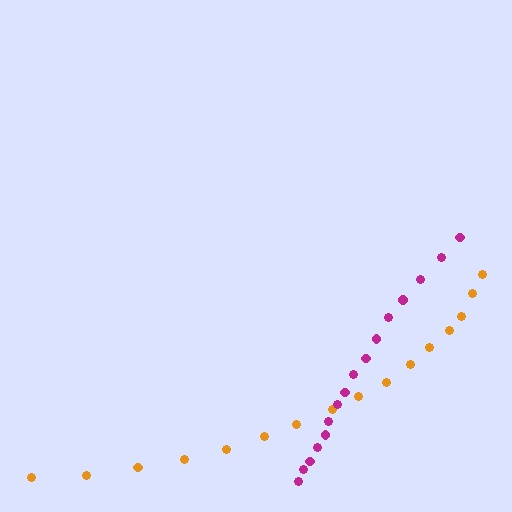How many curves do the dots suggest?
There are 2 distinct paths.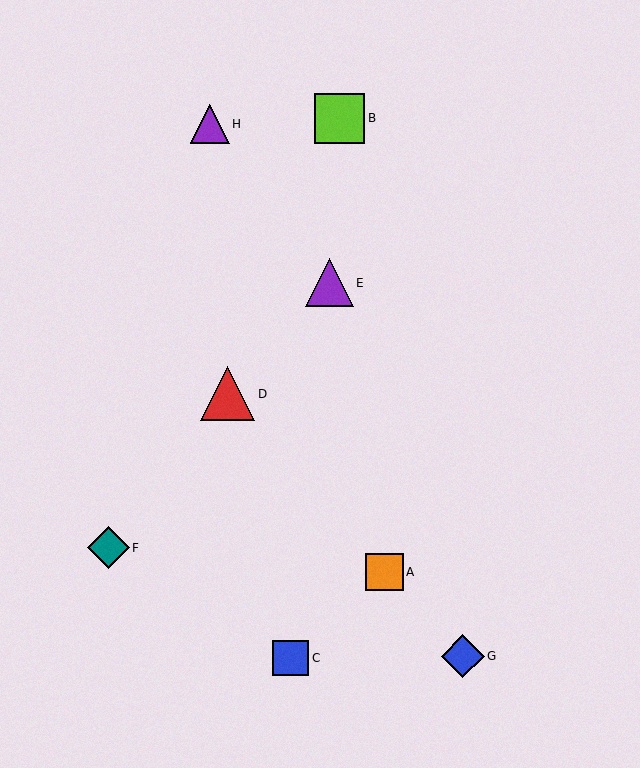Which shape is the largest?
The red triangle (labeled D) is the largest.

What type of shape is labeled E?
Shape E is a purple triangle.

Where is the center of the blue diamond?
The center of the blue diamond is at (463, 656).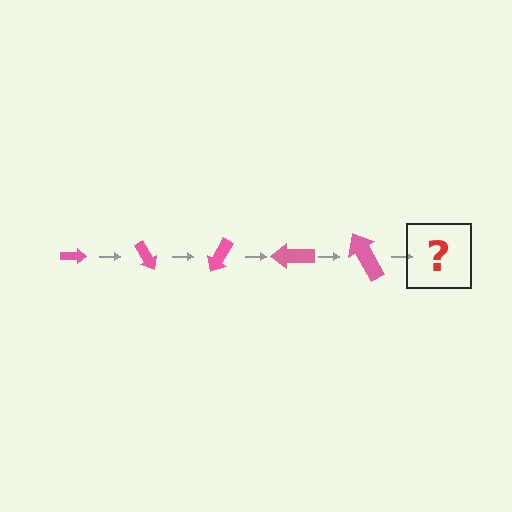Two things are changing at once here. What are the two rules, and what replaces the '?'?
The two rules are that the arrow grows larger each step and it rotates 60 degrees each step. The '?' should be an arrow, larger than the previous one and rotated 300 degrees from the start.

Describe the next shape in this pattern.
It should be an arrow, larger than the previous one and rotated 300 degrees from the start.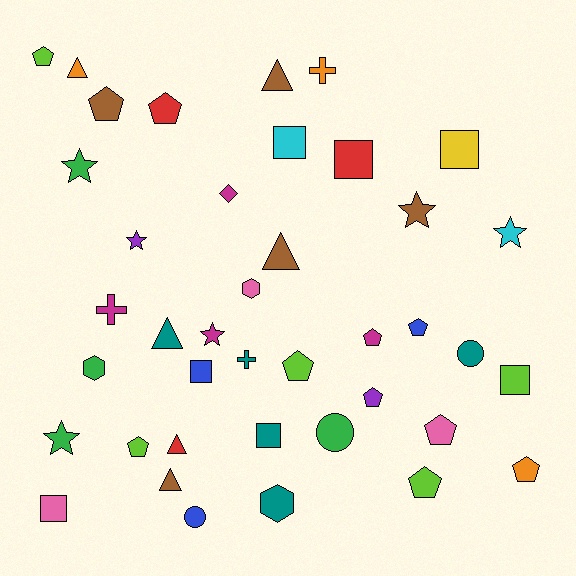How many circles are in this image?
There are 3 circles.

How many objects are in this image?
There are 40 objects.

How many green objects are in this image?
There are 4 green objects.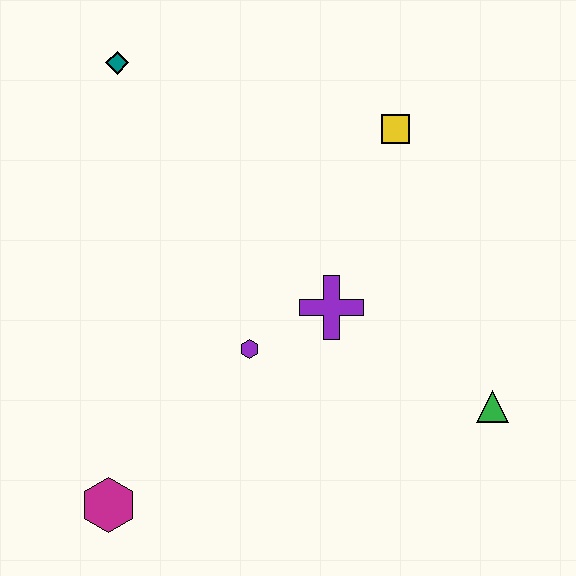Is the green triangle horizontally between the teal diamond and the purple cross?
No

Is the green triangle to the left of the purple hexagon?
No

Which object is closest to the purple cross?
The purple hexagon is closest to the purple cross.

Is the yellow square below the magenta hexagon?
No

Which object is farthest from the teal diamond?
The green triangle is farthest from the teal diamond.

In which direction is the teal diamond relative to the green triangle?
The teal diamond is to the left of the green triangle.